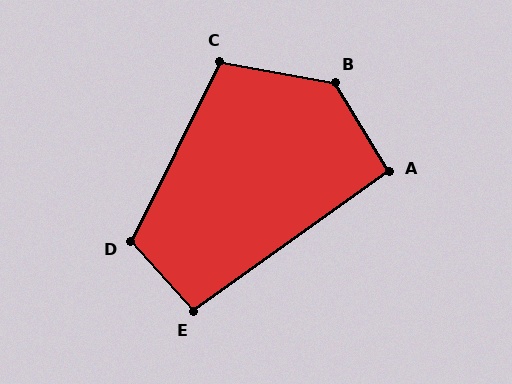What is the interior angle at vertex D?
Approximately 112 degrees (obtuse).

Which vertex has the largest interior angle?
B, at approximately 131 degrees.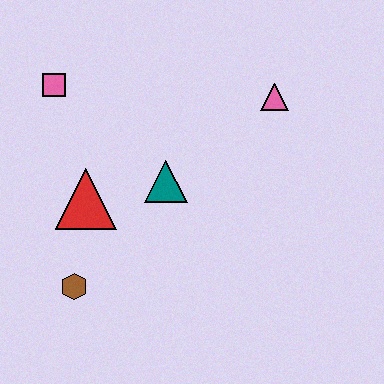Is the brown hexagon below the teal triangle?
Yes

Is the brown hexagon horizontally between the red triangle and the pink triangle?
No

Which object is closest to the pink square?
The red triangle is closest to the pink square.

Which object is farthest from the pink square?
The pink triangle is farthest from the pink square.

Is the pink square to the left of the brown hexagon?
Yes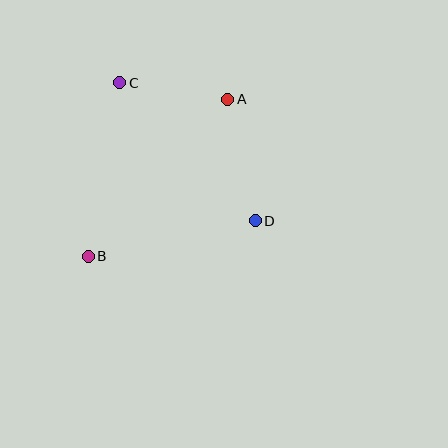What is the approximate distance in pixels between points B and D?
The distance between B and D is approximately 171 pixels.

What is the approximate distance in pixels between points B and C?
The distance between B and C is approximately 176 pixels.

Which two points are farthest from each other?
Points A and B are farthest from each other.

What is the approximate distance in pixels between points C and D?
The distance between C and D is approximately 194 pixels.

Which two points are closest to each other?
Points A and C are closest to each other.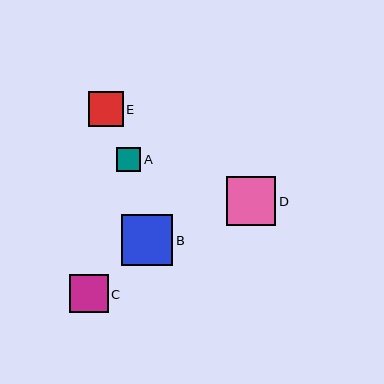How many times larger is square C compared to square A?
Square C is approximately 1.6 times the size of square A.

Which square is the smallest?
Square A is the smallest with a size of approximately 24 pixels.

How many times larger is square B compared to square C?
Square B is approximately 1.3 times the size of square C.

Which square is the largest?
Square B is the largest with a size of approximately 51 pixels.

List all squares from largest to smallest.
From largest to smallest: B, D, C, E, A.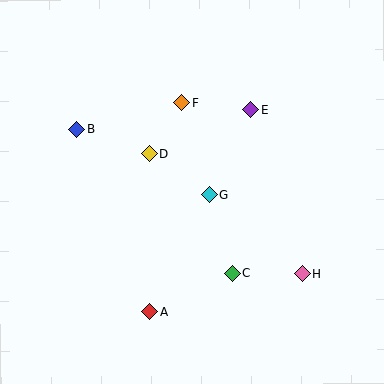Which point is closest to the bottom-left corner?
Point A is closest to the bottom-left corner.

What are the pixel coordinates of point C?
Point C is at (233, 273).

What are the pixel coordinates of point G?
Point G is at (209, 195).